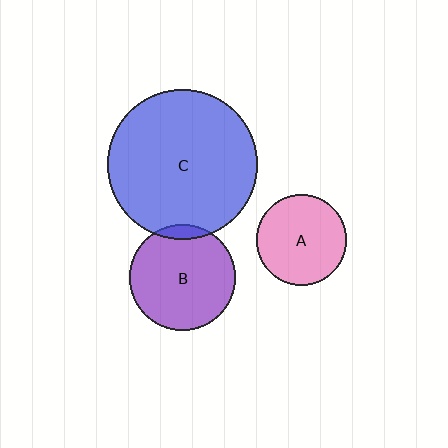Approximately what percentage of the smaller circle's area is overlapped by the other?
Approximately 5%.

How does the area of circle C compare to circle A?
Approximately 2.8 times.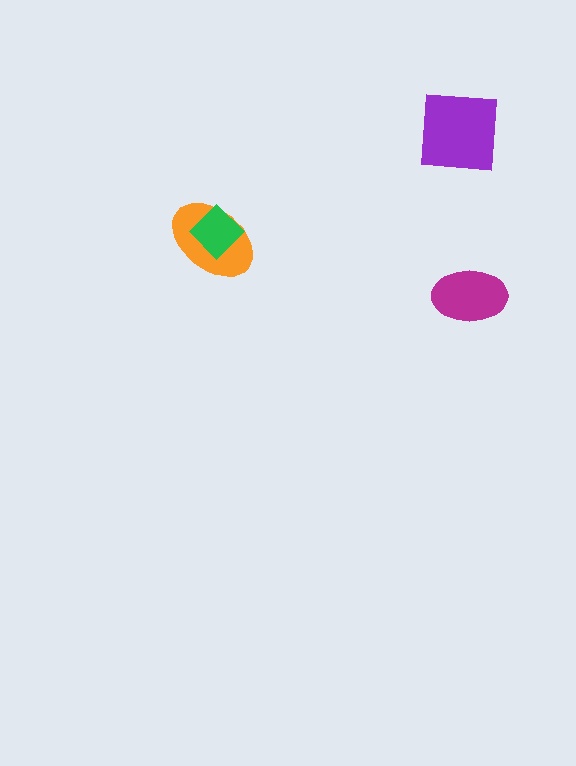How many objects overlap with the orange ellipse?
1 object overlaps with the orange ellipse.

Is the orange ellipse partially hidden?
Yes, it is partially covered by another shape.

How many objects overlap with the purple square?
0 objects overlap with the purple square.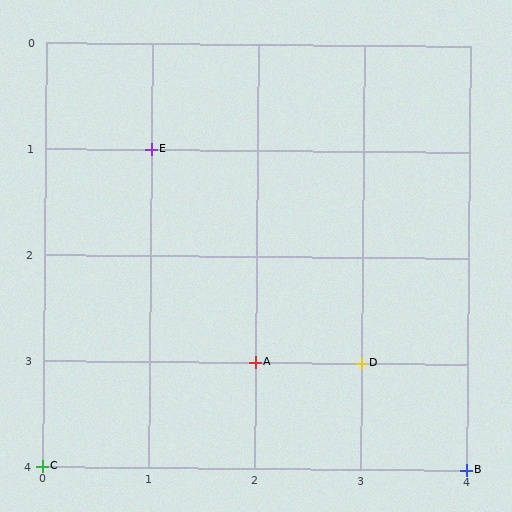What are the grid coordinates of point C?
Point C is at grid coordinates (0, 4).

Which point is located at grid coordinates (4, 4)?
Point B is at (4, 4).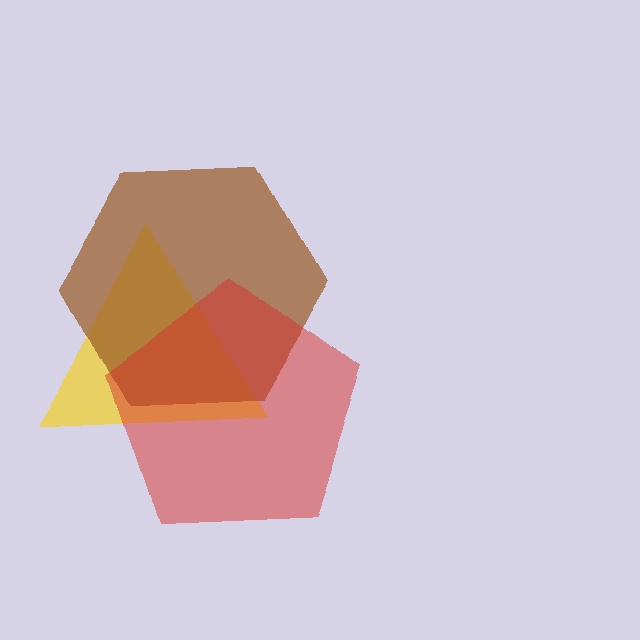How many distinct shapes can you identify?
There are 3 distinct shapes: a yellow triangle, a brown hexagon, a red pentagon.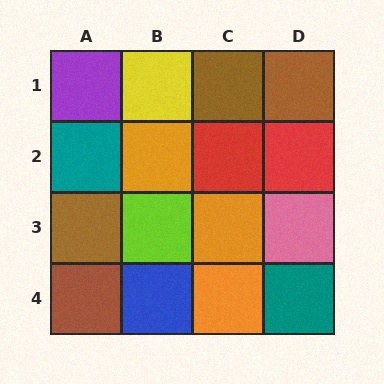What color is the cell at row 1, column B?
Yellow.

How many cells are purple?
1 cell is purple.